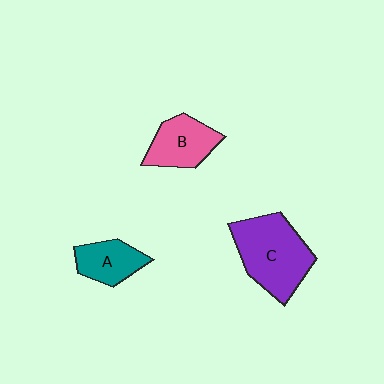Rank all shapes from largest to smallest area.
From largest to smallest: C (purple), B (pink), A (teal).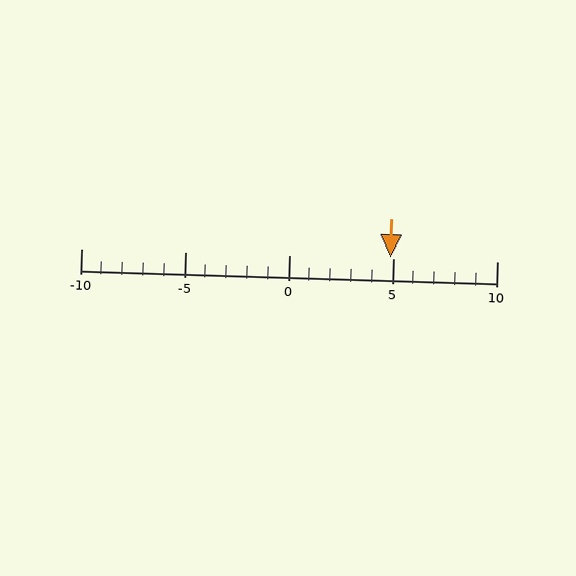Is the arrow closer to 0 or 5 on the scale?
The arrow is closer to 5.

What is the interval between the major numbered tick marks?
The major tick marks are spaced 5 units apart.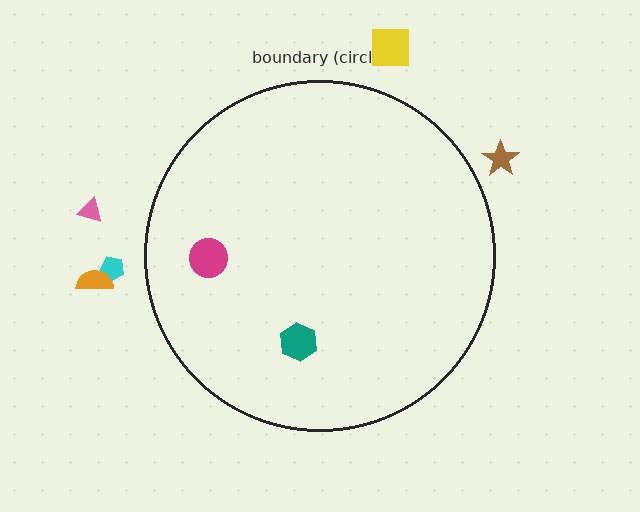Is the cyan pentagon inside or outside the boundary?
Outside.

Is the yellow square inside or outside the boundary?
Outside.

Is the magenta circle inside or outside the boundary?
Inside.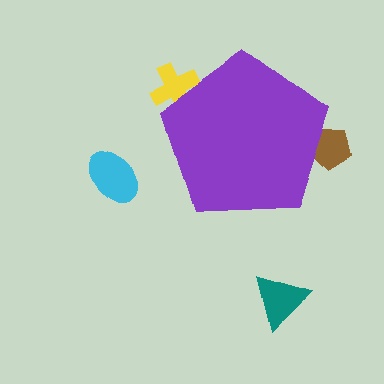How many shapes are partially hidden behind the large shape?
2 shapes are partially hidden.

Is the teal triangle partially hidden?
No, the teal triangle is fully visible.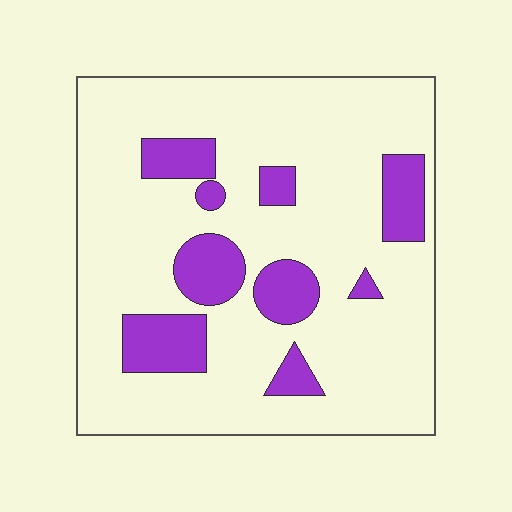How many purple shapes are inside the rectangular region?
9.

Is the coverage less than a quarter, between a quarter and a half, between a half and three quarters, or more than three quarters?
Less than a quarter.